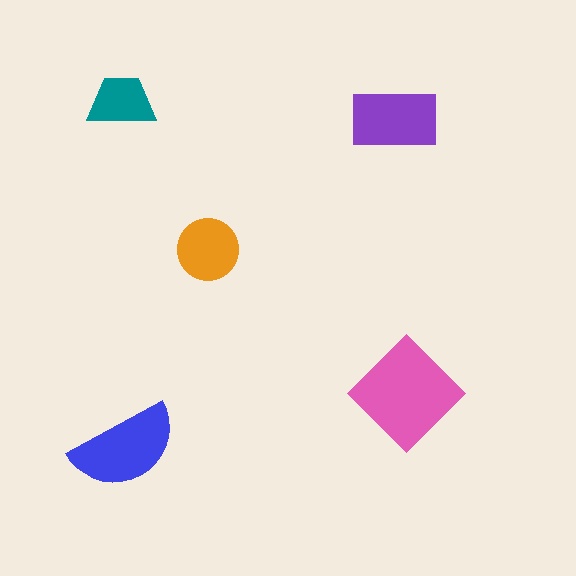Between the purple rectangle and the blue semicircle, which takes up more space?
The blue semicircle.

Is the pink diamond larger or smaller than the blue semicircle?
Larger.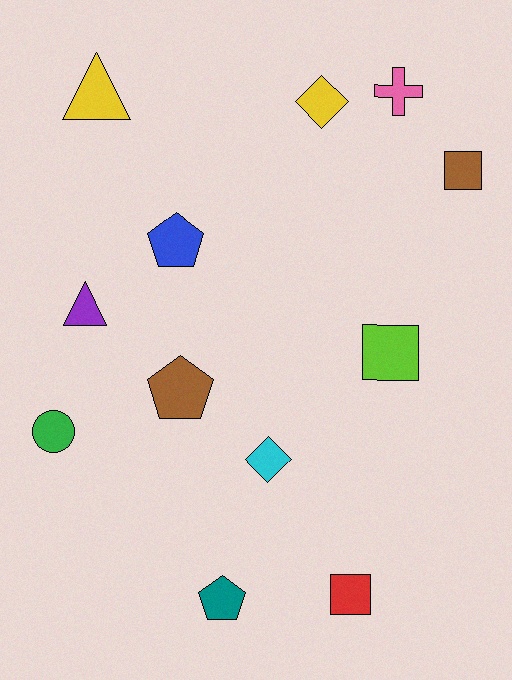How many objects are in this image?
There are 12 objects.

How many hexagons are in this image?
There are no hexagons.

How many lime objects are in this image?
There is 1 lime object.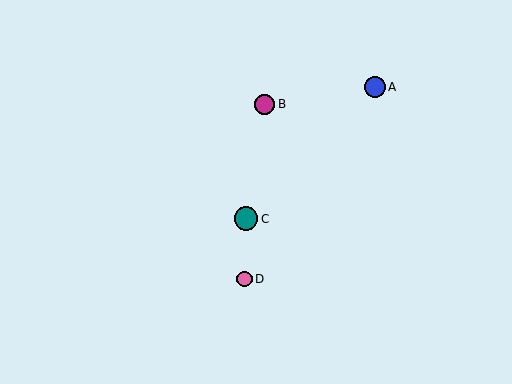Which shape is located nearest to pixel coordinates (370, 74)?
The blue circle (labeled A) at (375, 87) is nearest to that location.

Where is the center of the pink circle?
The center of the pink circle is at (245, 279).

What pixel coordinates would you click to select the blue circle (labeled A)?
Click at (375, 87) to select the blue circle A.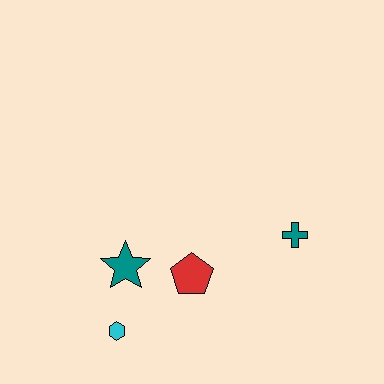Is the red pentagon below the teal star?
Yes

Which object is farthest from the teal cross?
The cyan hexagon is farthest from the teal cross.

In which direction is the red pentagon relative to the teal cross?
The red pentagon is to the left of the teal cross.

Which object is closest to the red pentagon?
The teal star is closest to the red pentagon.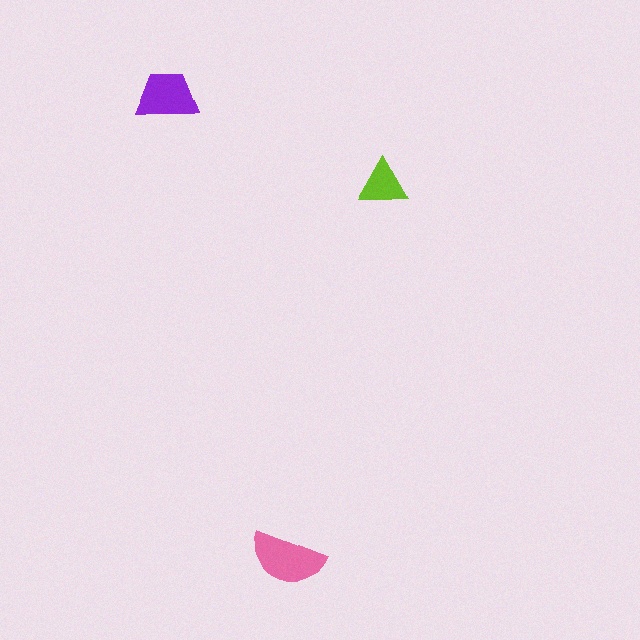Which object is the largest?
The pink semicircle.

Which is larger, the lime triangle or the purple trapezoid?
The purple trapezoid.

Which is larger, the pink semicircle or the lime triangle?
The pink semicircle.